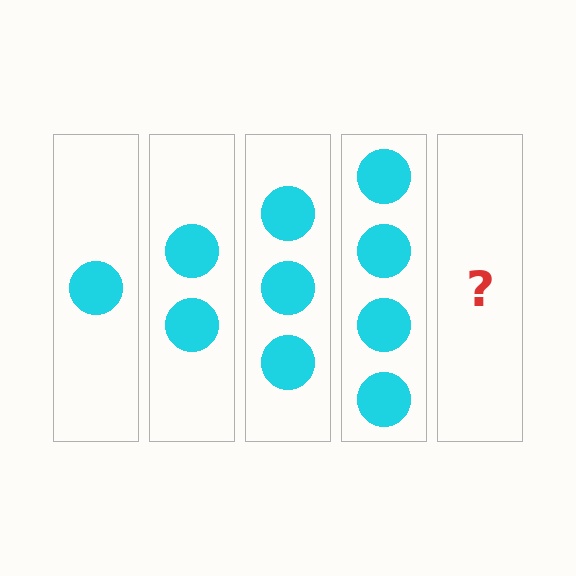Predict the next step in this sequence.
The next step is 5 circles.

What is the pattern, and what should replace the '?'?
The pattern is that each step adds one more circle. The '?' should be 5 circles.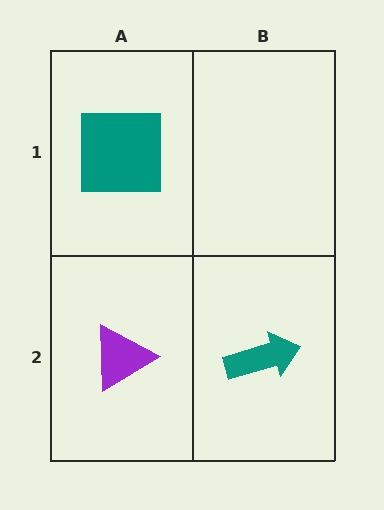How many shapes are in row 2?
2 shapes.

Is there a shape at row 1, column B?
No, that cell is empty.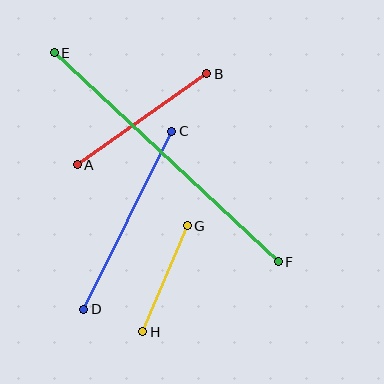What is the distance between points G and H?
The distance is approximately 115 pixels.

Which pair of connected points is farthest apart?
Points E and F are farthest apart.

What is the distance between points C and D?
The distance is approximately 199 pixels.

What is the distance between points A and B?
The distance is approximately 159 pixels.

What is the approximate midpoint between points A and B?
The midpoint is at approximately (142, 119) pixels.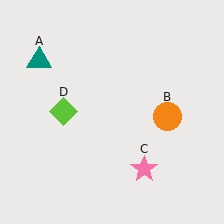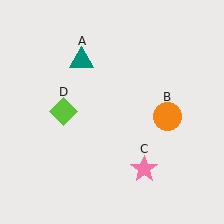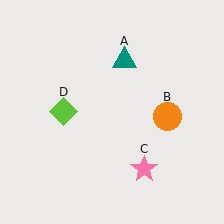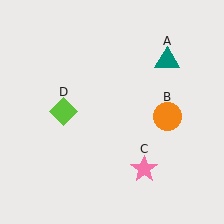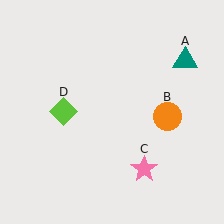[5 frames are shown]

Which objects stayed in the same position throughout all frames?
Orange circle (object B) and pink star (object C) and lime diamond (object D) remained stationary.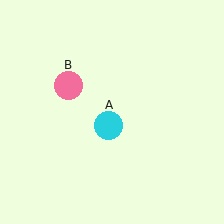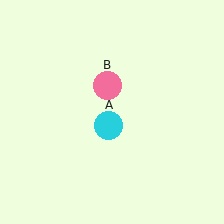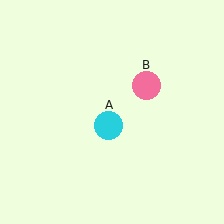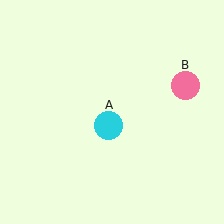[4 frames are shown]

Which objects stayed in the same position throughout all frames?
Cyan circle (object A) remained stationary.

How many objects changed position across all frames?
1 object changed position: pink circle (object B).